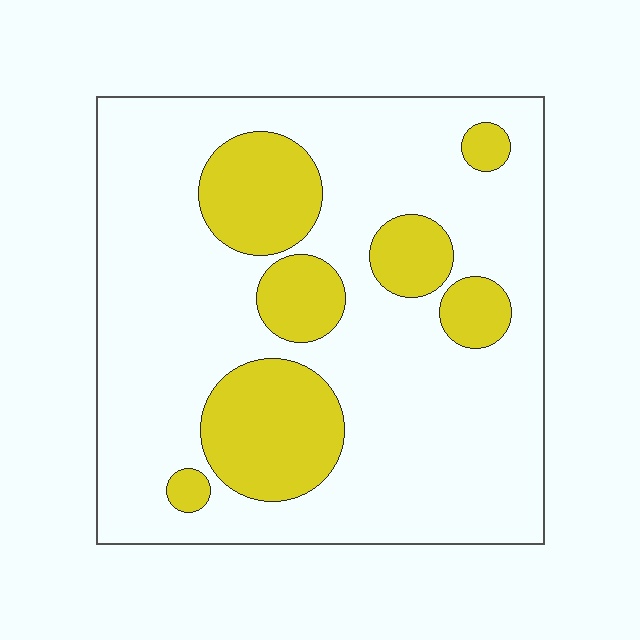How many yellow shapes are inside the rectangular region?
7.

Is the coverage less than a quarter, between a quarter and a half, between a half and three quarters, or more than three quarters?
Less than a quarter.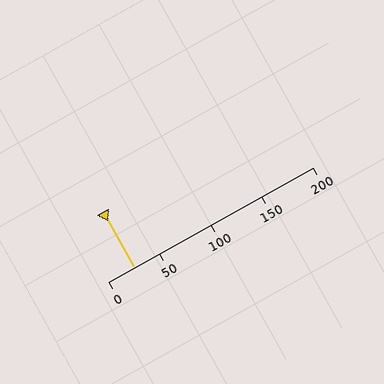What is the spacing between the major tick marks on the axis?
The major ticks are spaced 50 apart.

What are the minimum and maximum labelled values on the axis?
The axis runs from 0 to 200.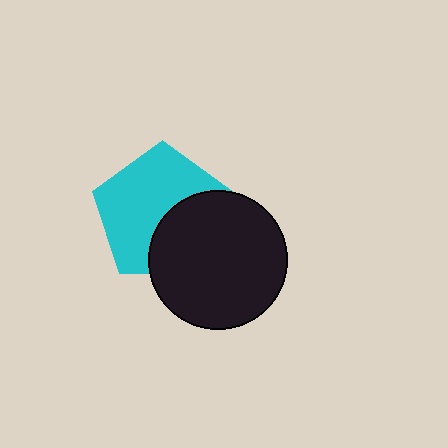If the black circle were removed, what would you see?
You would see the complete cyan pentagon.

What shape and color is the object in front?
The object in front is a black circle.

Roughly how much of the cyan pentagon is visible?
About half of it is visible (roughly 62%).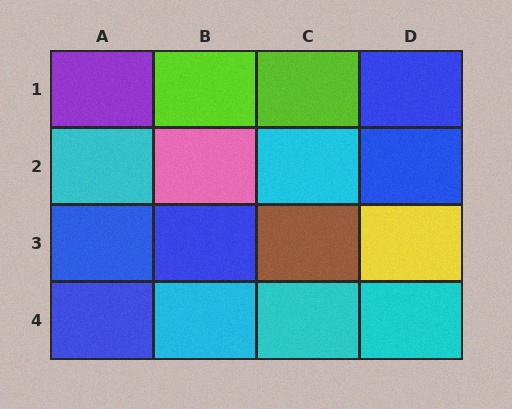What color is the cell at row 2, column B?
Pink.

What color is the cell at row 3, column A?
Blue.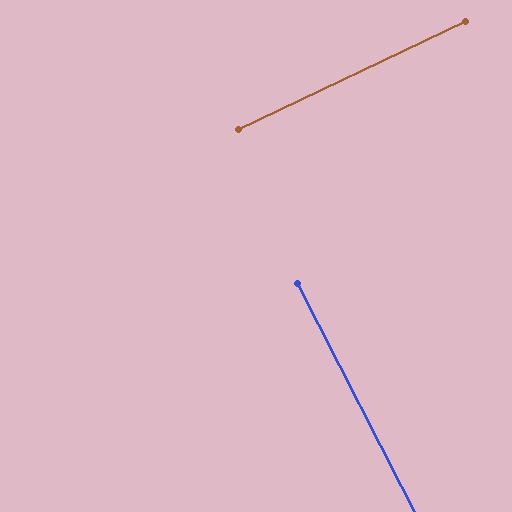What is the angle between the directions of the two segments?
Approximately 88 degrees.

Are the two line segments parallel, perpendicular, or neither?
Perpendicular — they meet at approximately 88°.